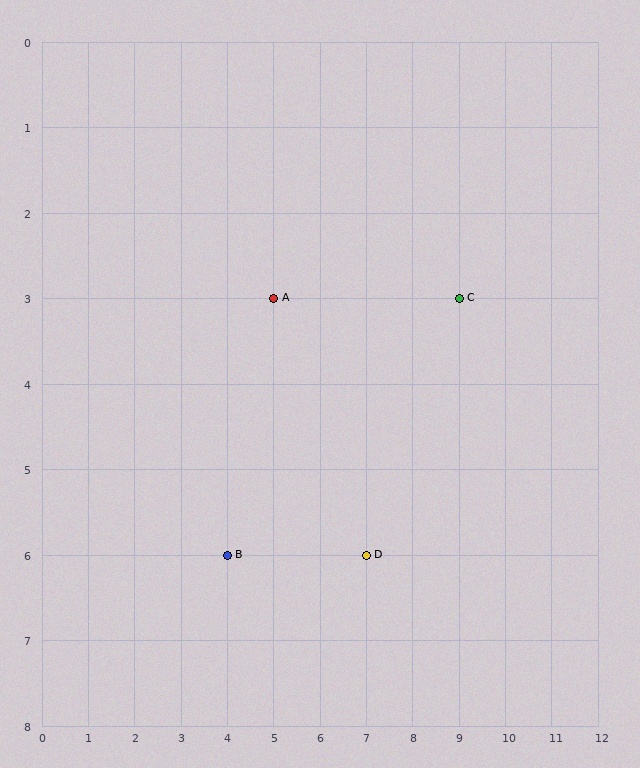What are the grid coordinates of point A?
Point A is at grid coordinates (5, 3).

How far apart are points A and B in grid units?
Points A and B are 1 column and 3 rows apart (about 3.2 grid units diagonally).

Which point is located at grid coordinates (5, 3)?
Point A is at (5, 3).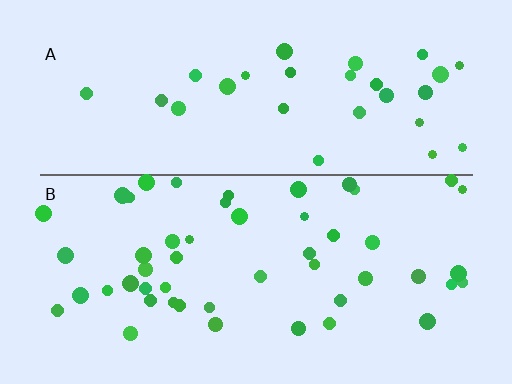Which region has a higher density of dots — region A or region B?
B (the bottom).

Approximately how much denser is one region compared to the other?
Approximately 1.7× — region B over region A.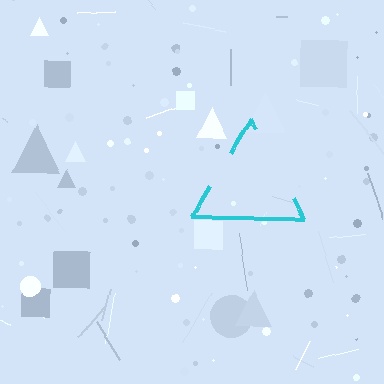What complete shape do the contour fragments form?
The contour fragments form a triangle.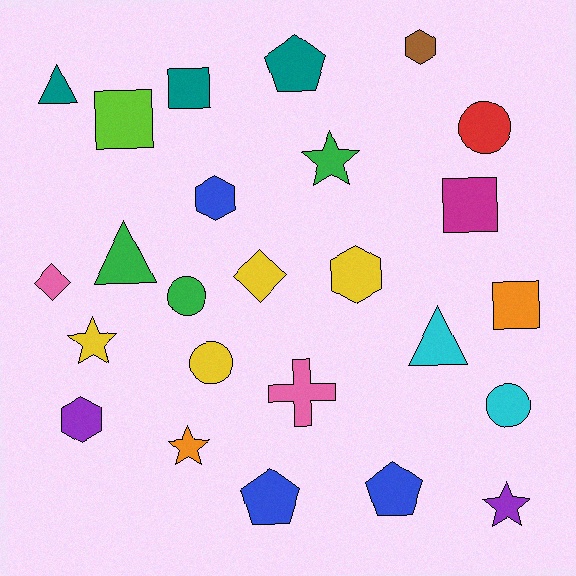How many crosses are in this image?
There is 1 cross.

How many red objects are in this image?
There is 1 red object.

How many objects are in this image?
There are 25 objects.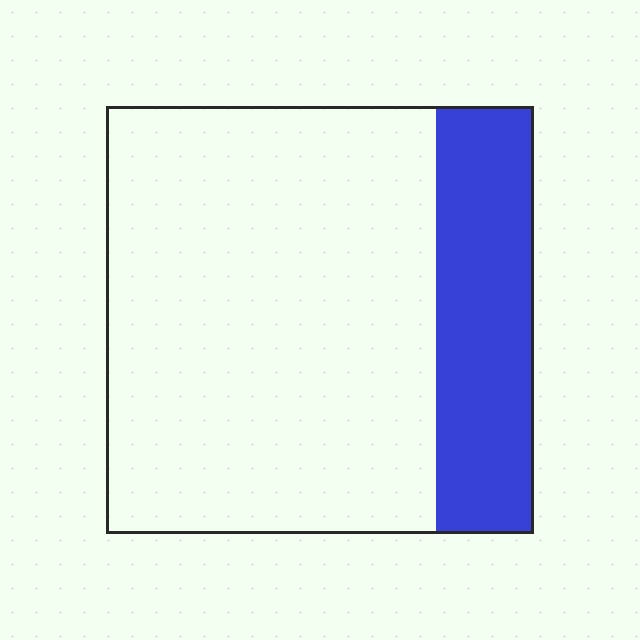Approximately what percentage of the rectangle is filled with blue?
Approximately 25%.